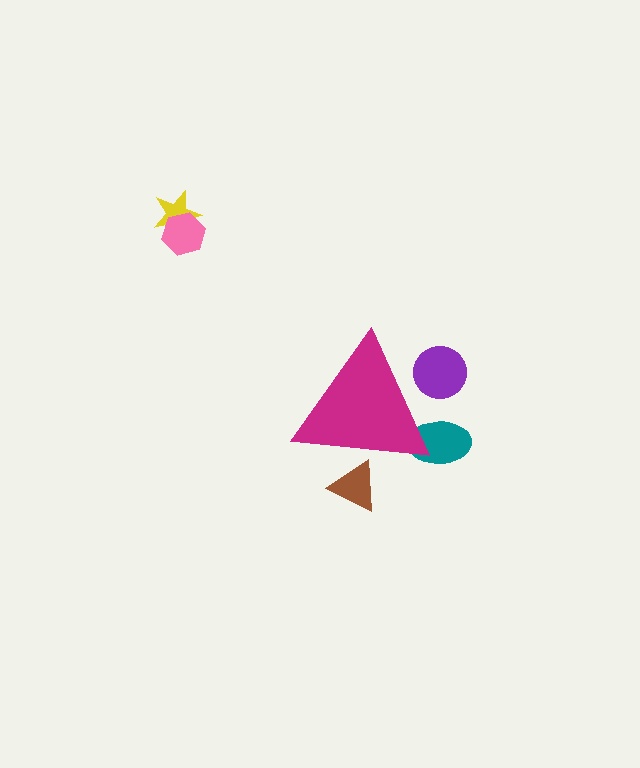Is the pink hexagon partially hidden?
No, the pink hexagon is fully visible.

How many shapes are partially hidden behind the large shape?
3 shapes are partially hidden.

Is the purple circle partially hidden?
Yes, the purple circle is partially hidden behind the magenta triangle.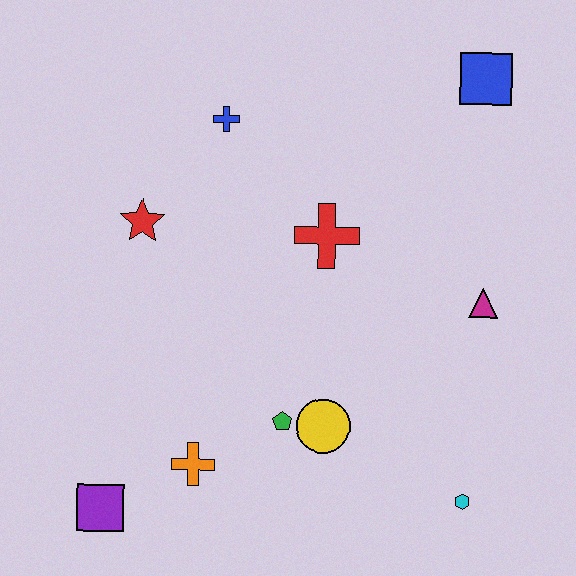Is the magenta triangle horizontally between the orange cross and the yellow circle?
No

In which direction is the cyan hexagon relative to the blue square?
The cyan hexagon is below the blue square.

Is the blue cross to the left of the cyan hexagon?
Yes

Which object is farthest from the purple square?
The blue square is farthest from the purple square.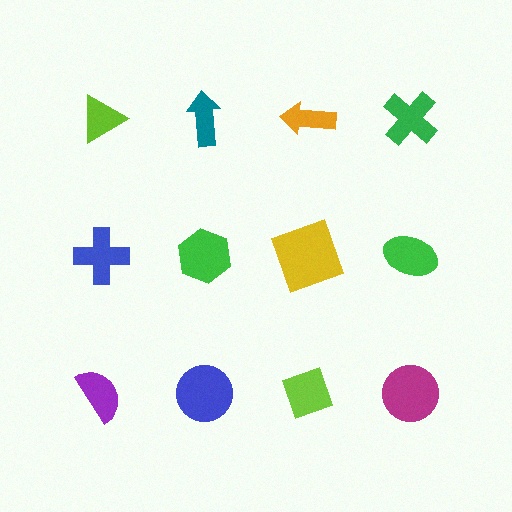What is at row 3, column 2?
A blue circle.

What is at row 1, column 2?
A teal arrow.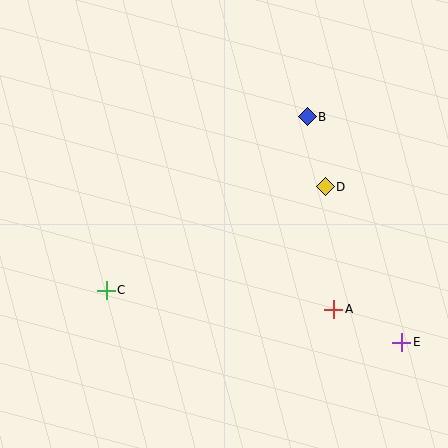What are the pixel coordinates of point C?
Point C is at (106, 290).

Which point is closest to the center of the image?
Point D at (325, 187) is closest to the center.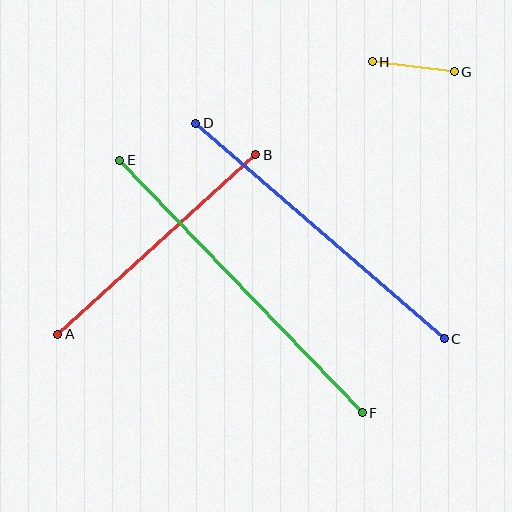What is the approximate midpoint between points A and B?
The midpoint is at approximately (157, 244) pixels.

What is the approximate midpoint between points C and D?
The midpoint is at approximately (320, 231) pixels.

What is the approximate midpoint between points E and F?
The midpoint is at approximately (241, 287) pixels.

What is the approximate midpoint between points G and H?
The midpoint is at approximately (413, 67) pixels.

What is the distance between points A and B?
The distance is approximately 267 pixels.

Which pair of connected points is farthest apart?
Points E and F are farthest apart.